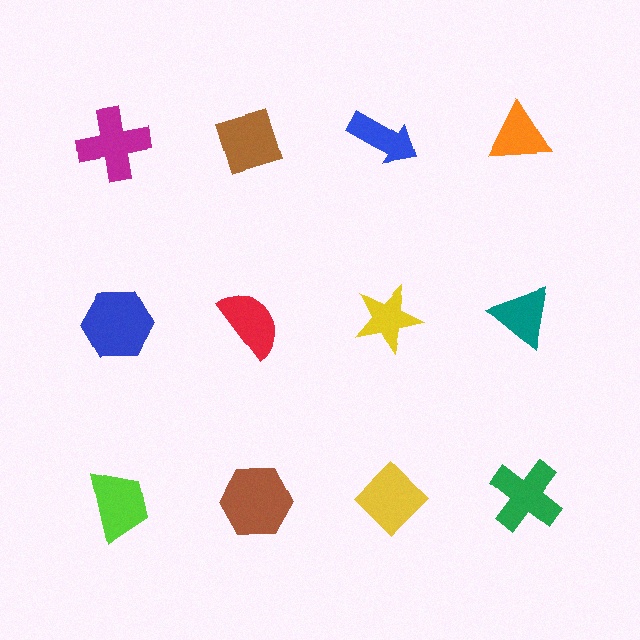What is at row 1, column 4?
An orange triangle.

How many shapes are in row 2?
4 shapes.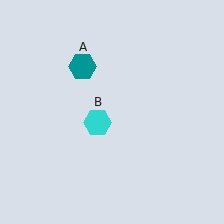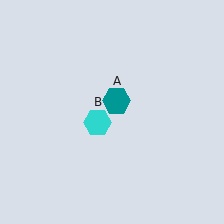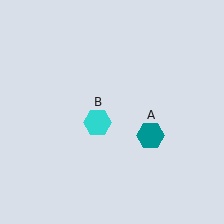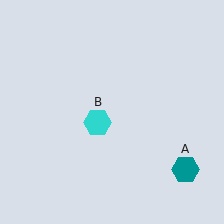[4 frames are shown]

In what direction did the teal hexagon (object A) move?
The teal hexagon (object A) moved down and to the right.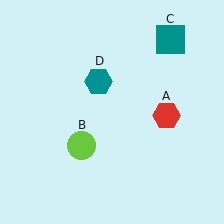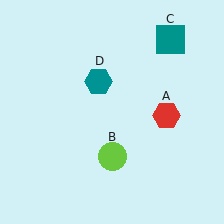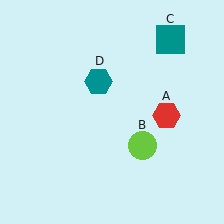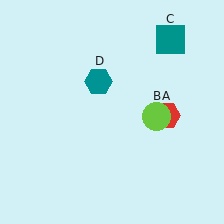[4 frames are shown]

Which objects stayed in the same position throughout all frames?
Red hexagon (object A) and teal square (object C) and teal hexagon (object D) remained stationary.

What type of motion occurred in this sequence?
The lime circle (object B) rotated counterclockwise around the center of the scene.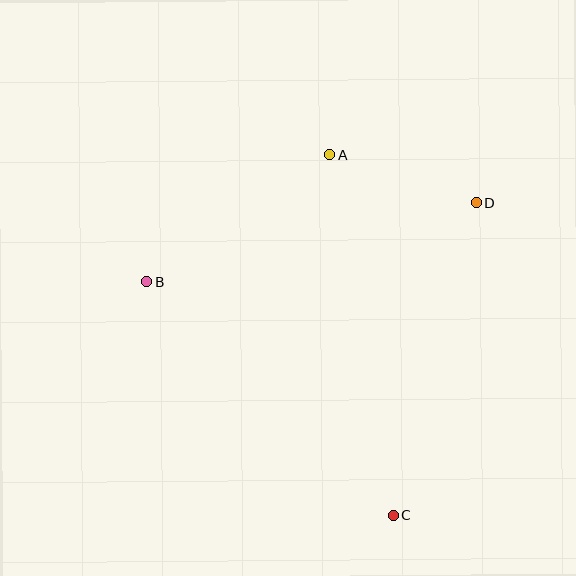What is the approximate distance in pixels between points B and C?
The distance between B and C is approximately 340 pixels.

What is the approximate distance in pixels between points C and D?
The distance between C and D is approximately 323 pixels.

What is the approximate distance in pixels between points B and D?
The distance between B and D is approximately 339 pixels.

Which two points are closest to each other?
Points A and D are closest to each other.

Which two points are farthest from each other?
Points A and C are farthest from each other.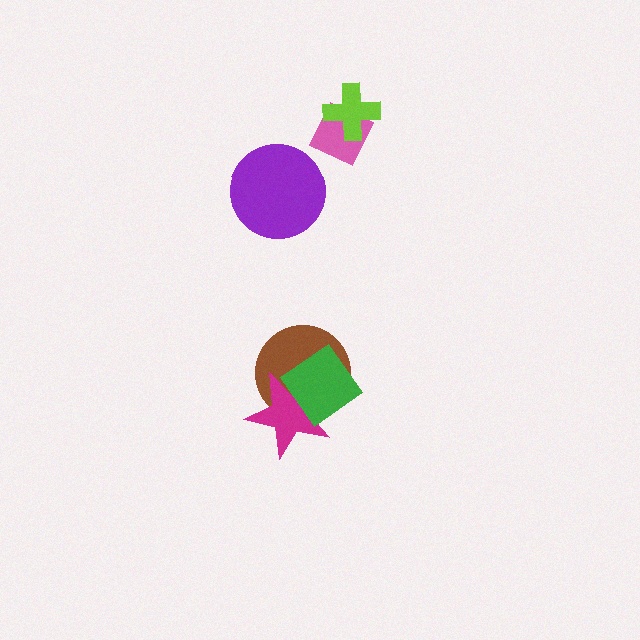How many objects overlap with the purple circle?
0 objects overlap with the purple circle.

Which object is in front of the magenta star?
The green diamond is in front of the magenta star.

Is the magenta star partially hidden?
Yes, it is partially covered by another shape.